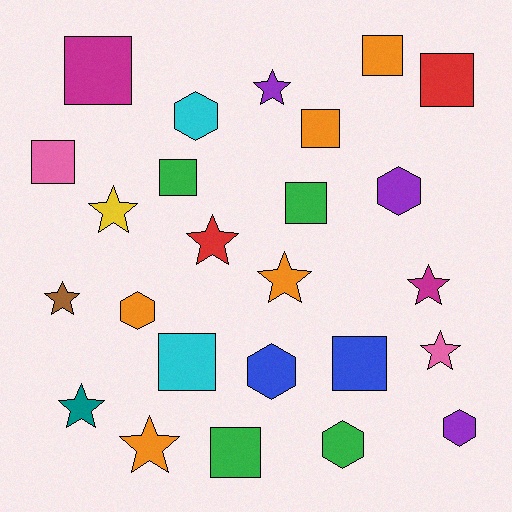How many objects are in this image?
There are 25 objects.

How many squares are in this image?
There are 10 squares.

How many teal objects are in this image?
There is 1 teal object.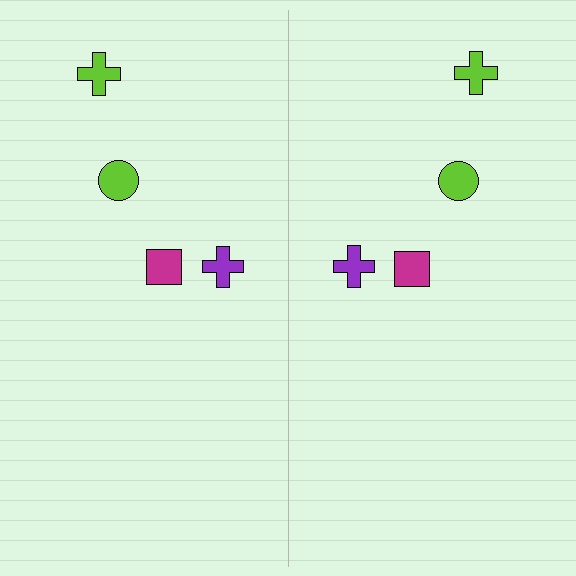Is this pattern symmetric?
Yes, this pattern has bilateral (reflection) symmetry.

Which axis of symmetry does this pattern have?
The pattern has a vertical axis of symmetry running through the center of the image.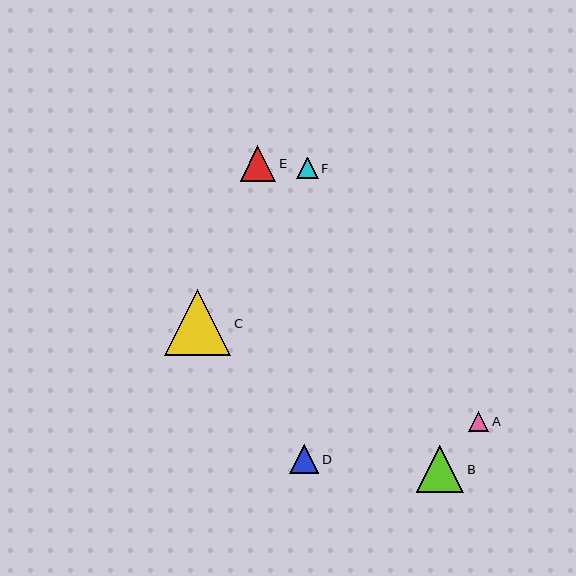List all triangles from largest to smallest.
From largest to smallest: C, B, E, D, F, A.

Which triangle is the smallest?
Triangle A is the smallest with a size of approximately 20 pixels.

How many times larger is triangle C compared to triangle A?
Triangle C is approximately 3.3 times the size of triangle A.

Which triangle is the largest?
Triangle C is the largest with a size of approximately 66 pixels.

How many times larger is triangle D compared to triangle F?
Triangle D is approximately 1.4 times the size of triangle F.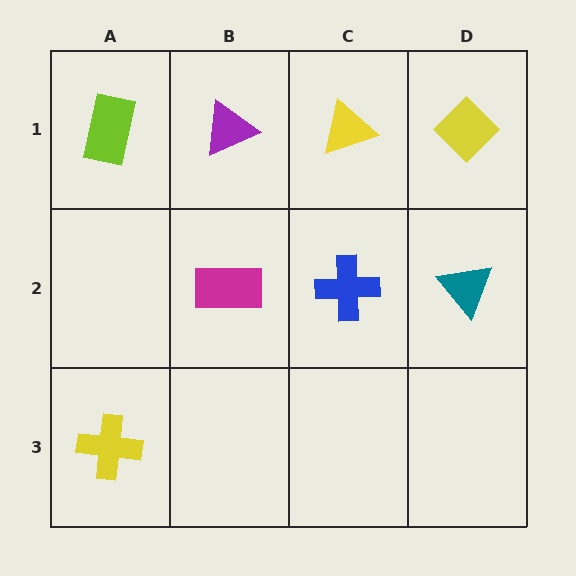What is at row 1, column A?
A lime rectangle.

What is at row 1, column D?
A yellow diamond.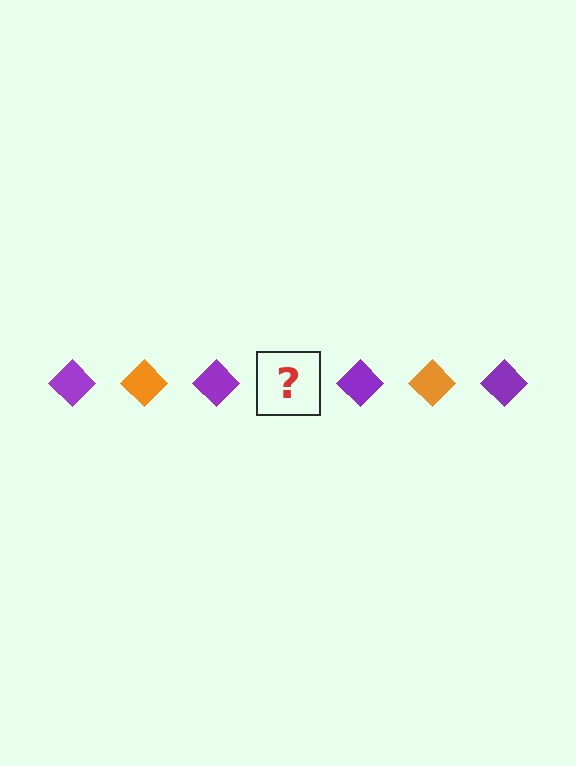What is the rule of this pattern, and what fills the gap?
The rule is that the pattern cycles through purple, orange diamonds. The gap should be filled with an orange diamond.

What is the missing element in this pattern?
The missing element is an orange diamond.